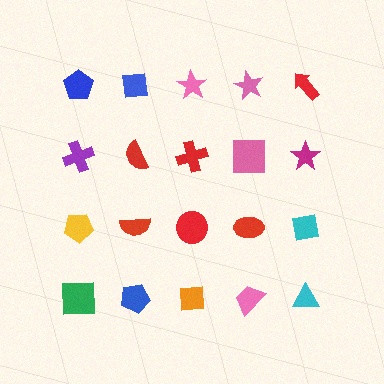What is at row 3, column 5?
A cyan square.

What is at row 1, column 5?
A red arrow.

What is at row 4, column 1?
A green square.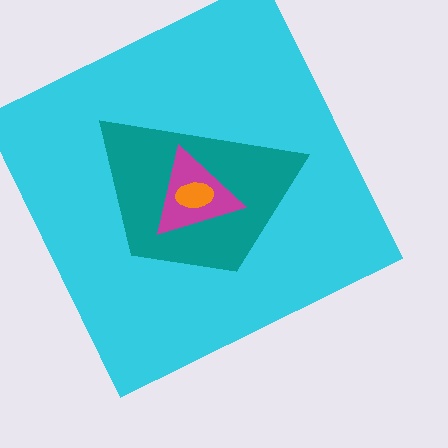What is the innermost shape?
The orange ellipse.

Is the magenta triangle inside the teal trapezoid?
Yes.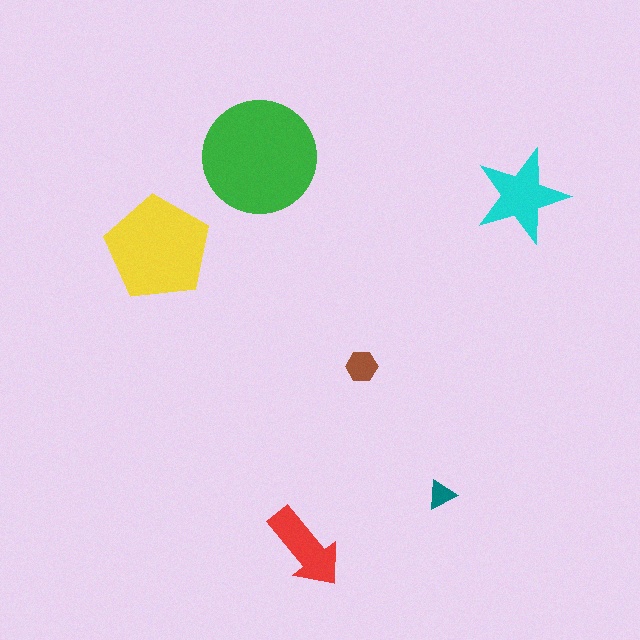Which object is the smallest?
The teal triangle.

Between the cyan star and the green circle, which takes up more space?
The green circle.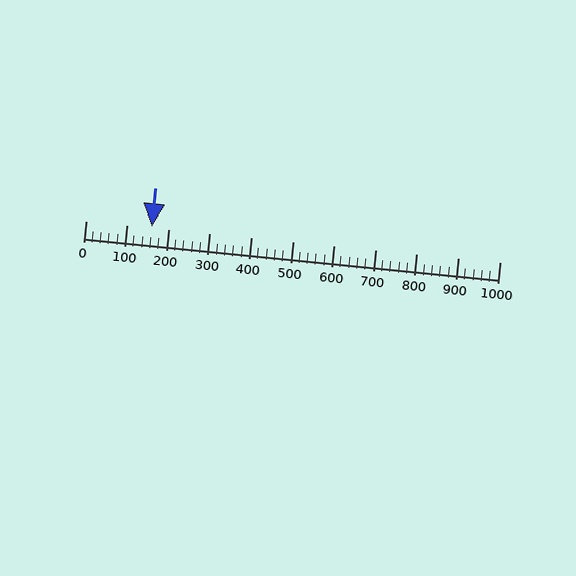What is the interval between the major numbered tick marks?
The major tick marks are spaced 100 units apart.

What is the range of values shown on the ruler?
The ruler shows values from 0 to 1000.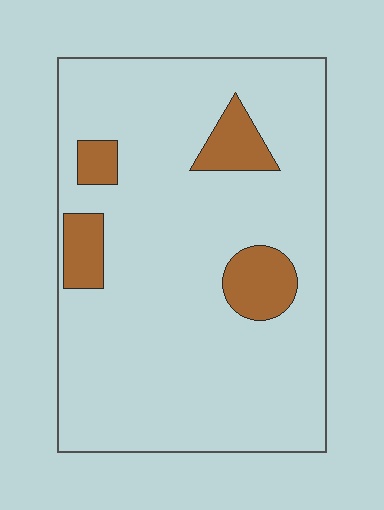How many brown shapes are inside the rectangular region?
4.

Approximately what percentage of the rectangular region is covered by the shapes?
Approximately 10%.